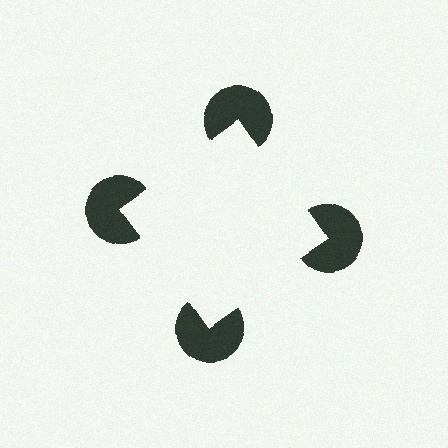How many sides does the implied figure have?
4 sides.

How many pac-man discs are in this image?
There are 4 — one at each vertex of the illusory square.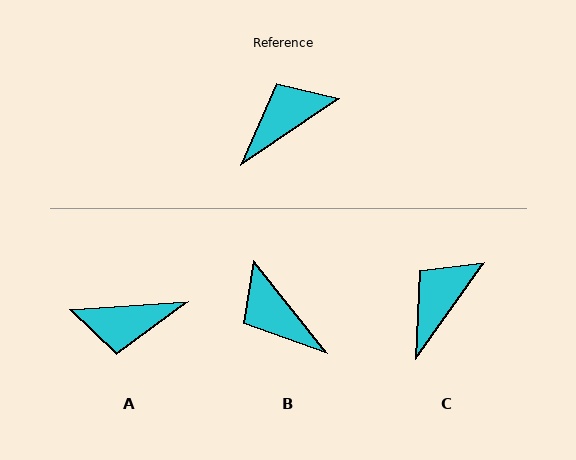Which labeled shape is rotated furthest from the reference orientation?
A, about 150 degrees away.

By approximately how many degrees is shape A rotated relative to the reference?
Approximately 150 degrees counter-clockwise.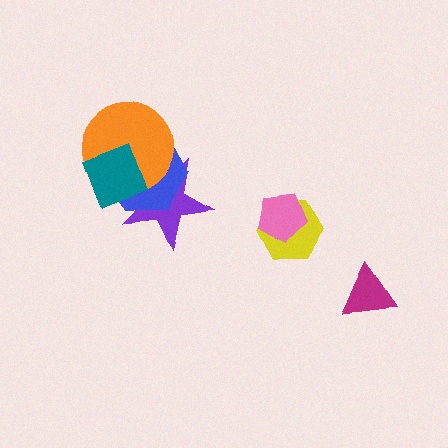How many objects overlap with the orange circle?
3 objects overlap with the orange circle.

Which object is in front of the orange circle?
The teal diamond is in front of the orange circle.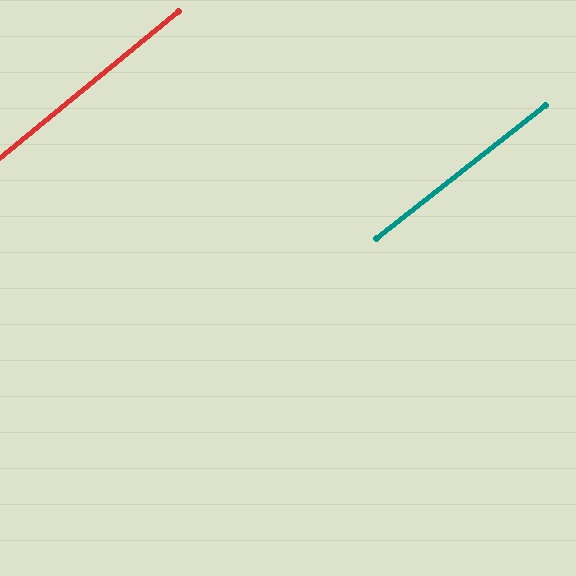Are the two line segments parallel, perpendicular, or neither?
Parallel — their directions differ by only 0.9°.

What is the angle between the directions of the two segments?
Approximately 1 degree.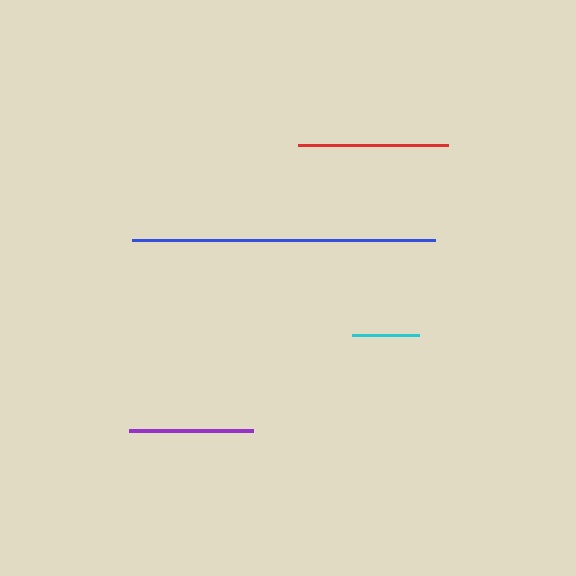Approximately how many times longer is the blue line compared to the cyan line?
The blue line is approximately 4.5 times the length of the cyan line.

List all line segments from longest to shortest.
From longest to shortest: blue, red, purple, cyan.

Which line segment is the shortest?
The cyan line is the shortest at approximately 67 pixels.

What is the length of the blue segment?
The blue segment is approximately 303 pixels long.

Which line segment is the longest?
The blue line is the longest at approximately 303 pixels.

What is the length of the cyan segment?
The cyan segment is approximately 67 pixels long.